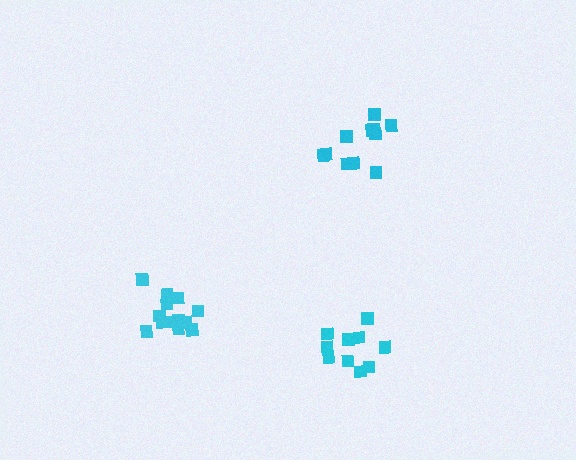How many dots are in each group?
Group 1: 13 dots, Group 2: 11 dots, Group 3: 10 dots (34 total).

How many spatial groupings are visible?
There are 3 spatial groupings.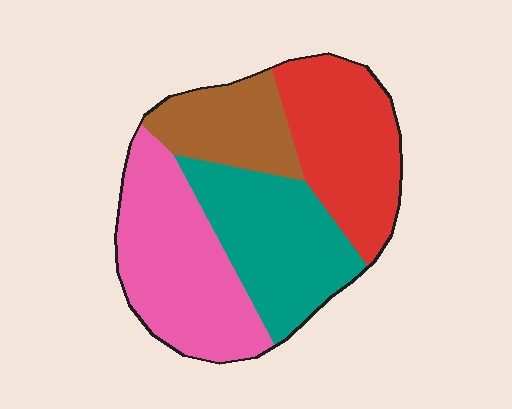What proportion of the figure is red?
Red covers roughly 25% of the figure.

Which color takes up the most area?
Pink, at roughly 30%.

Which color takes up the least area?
Brown, at roughly 15%.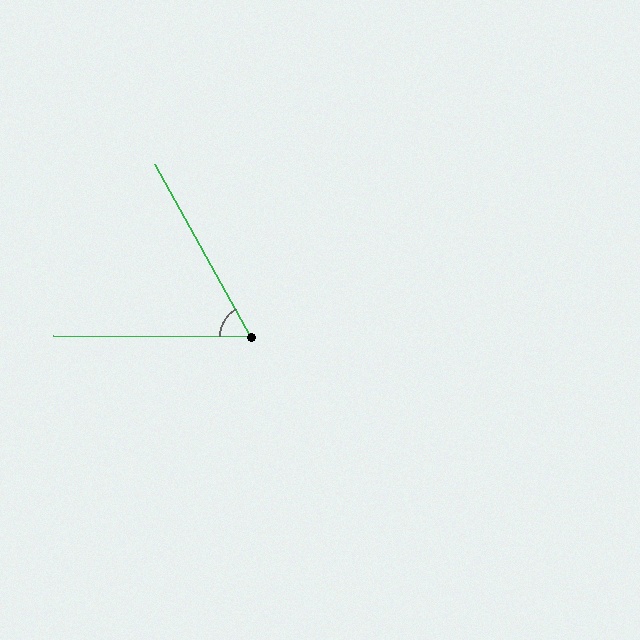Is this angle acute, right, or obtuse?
It is acute.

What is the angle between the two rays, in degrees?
Approximately 61 degrees.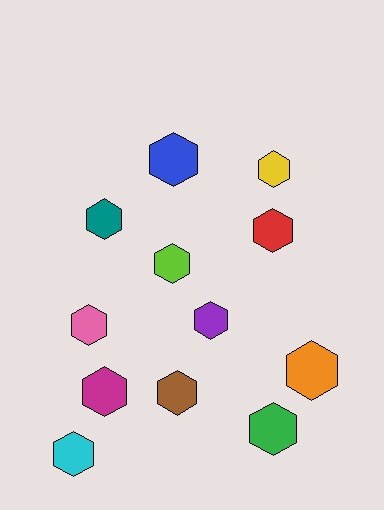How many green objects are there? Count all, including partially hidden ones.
There is 1 green object.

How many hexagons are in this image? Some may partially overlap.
There are 12 hexagons.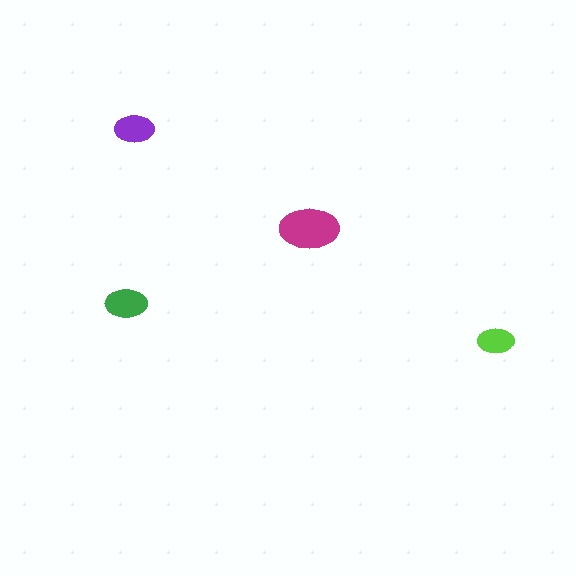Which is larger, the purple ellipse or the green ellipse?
The green one.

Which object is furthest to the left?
The green ellipse is leftmost.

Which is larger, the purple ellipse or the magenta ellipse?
The magenta one.